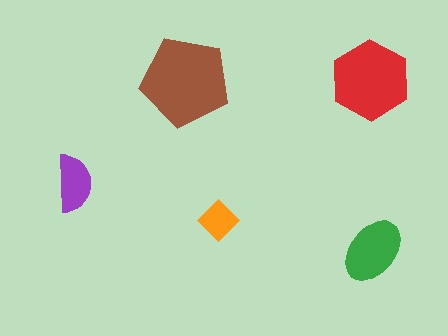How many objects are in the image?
There are 5 objects in the image.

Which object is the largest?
The brown pentagon.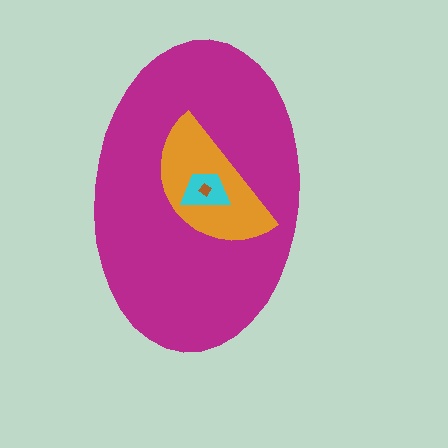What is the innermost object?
The brown diamond.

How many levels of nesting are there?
4.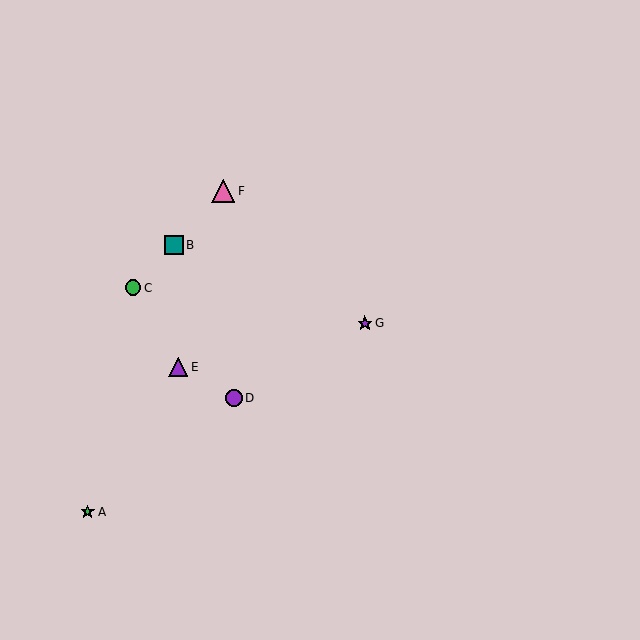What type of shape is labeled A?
Shape A is a green star.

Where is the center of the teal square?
The center of the teal square is at (174, 245).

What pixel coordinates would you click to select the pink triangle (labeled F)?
Click at (223, 191) to select the pink triangle F.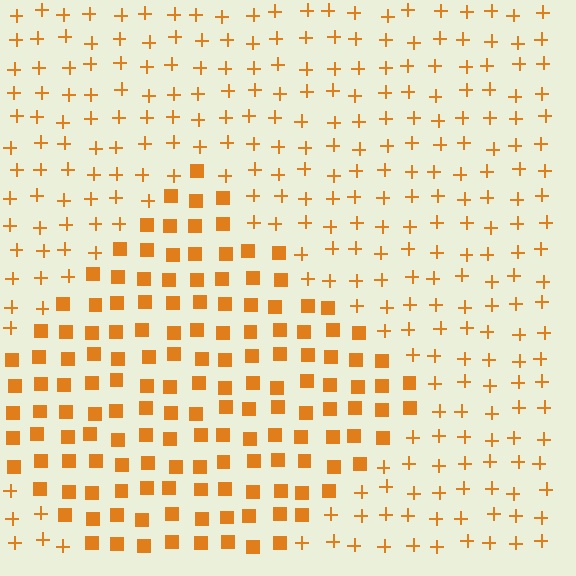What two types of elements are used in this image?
The image uses squares inside the diamond region and plus signs outside it.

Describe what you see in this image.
The image is filled with small orange elements arranged in a uniform grid. A diamond-shaped region contains squares, while the surrounding area contains plus signs. The boundary is defined purely by the change in element shape.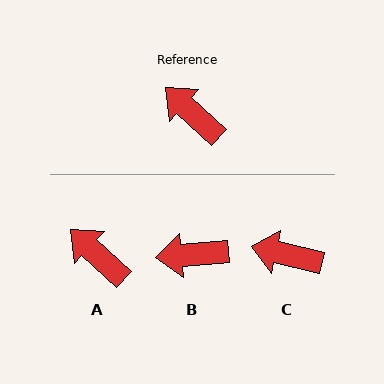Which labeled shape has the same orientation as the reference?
A.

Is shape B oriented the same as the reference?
No, it is off by about 48 degrees.